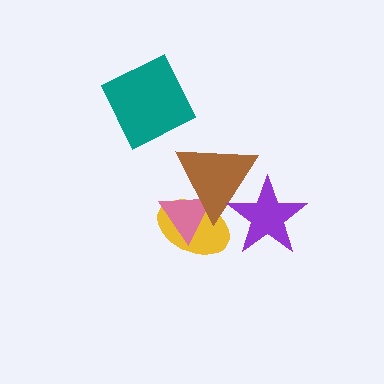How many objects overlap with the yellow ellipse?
2 objects overlap with the yellow ellipse.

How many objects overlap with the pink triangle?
2 objects overlap with the pink triangle.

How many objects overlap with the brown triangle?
3 objects overlap with the brown triangle.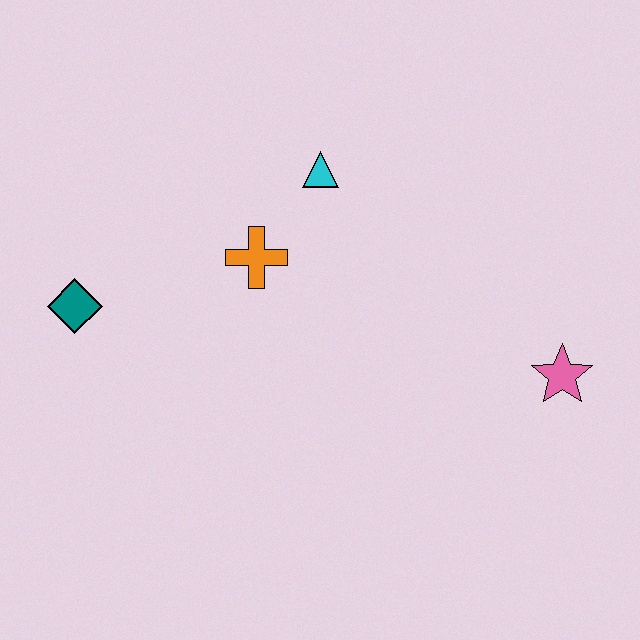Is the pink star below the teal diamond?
Yes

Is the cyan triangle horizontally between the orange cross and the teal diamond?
No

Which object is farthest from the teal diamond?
The pink star is farthest from the teal diamond.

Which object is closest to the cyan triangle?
The orange cross is closest to the cyan triangle.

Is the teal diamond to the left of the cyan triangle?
Yes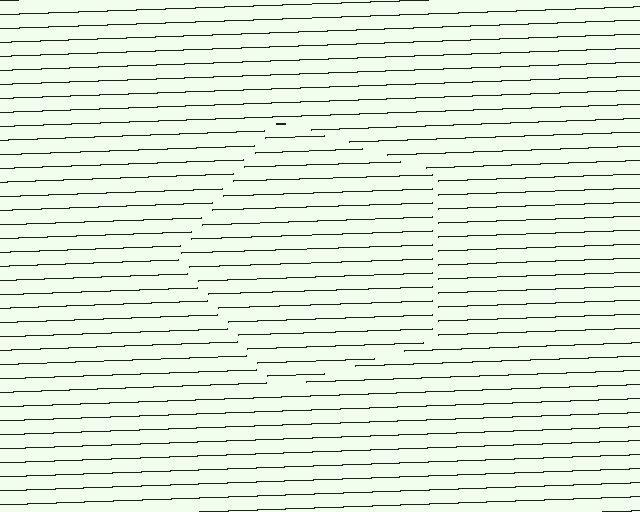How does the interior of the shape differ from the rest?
The interior of the shape contains the same grating, shifted by half a period — the contour is defined by the phase discontinuity where line-ends from the inner and outer gratings abut.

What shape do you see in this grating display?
An illusory pentagon. The interior of the shape contains the same grating, shifted by half a period — the contour is defined by the phase discontinuity where line-ends from the inner and outer gratings abut.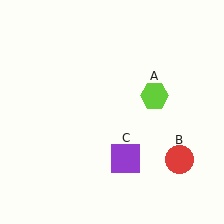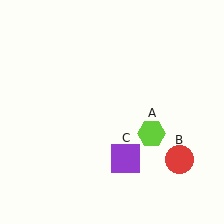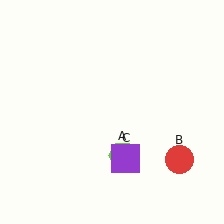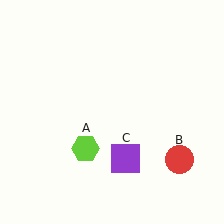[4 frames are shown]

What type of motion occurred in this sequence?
The lime hexagon (object A) rotated clockwise around the center of the scene.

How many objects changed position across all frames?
1 object changed position: lime hexagon (object A).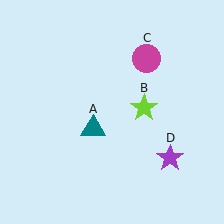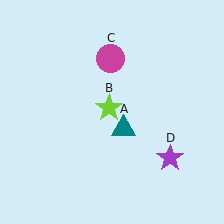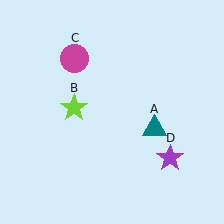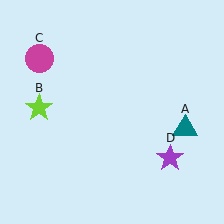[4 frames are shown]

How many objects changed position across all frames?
3 objects changed position: teal triangle (object A), lime star (object B), magenta circle (object C).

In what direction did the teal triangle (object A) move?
The teal triangle (object A) moved right.